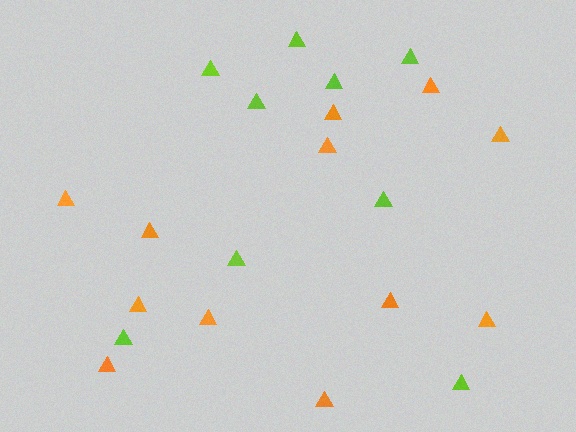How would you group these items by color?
There are 2 groups: one group of lime triangles (9) and one group of orange triangles (12).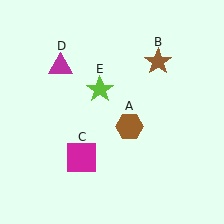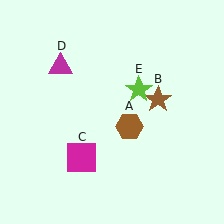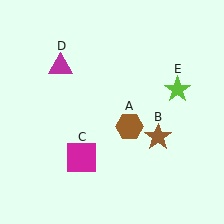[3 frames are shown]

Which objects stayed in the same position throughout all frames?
Brown hexagon (object A) and magenta square (object C) and magenta triangle (object D) remained stationary.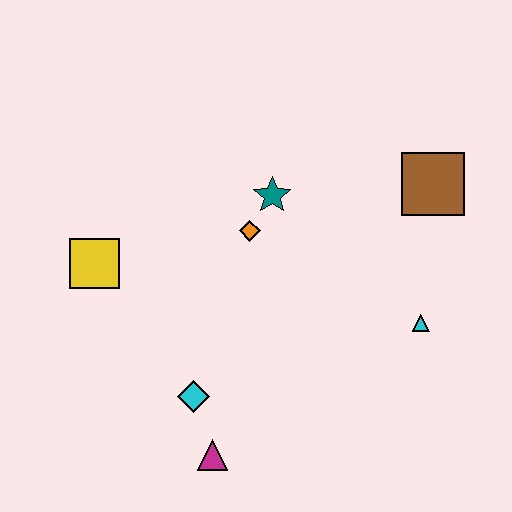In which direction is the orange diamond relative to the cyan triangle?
The orange diamond is to the left of the cyan triangle.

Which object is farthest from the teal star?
The magenta triangle is farthest from the teal star.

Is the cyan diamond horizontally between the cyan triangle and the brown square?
No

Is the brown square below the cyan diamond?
No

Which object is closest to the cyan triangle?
The brown square is closest to the cyan triangle.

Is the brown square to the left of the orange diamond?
No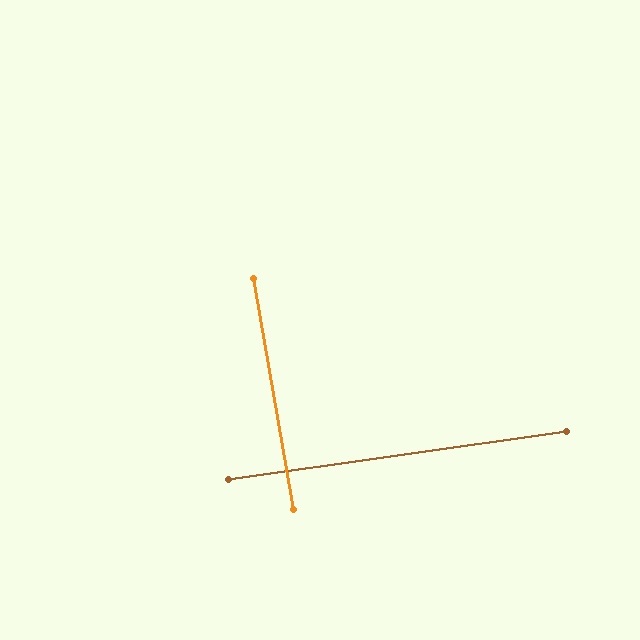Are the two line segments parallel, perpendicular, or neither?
Perpendicular — they meet at approximately 88°.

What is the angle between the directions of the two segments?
Approximately 88 degrees.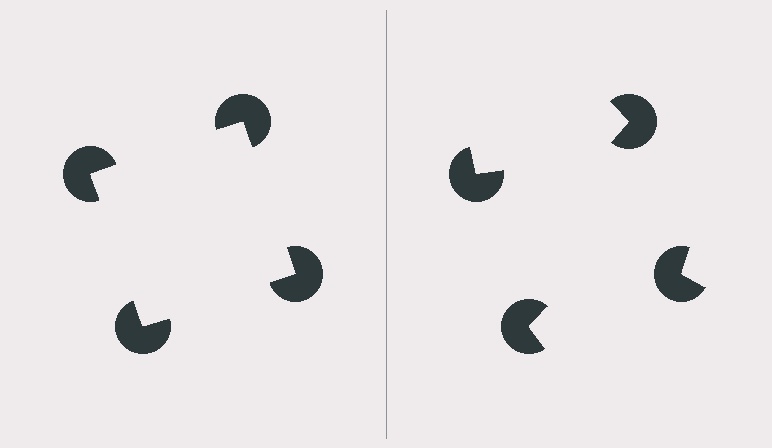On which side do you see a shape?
An illusory square appears on the left side. On the right side the wedge cuts are rotated, so no coherent shape forms.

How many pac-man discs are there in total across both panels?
8 — 4 on each side.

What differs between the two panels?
The pac-man discs are positioned identically on both sides; only the wedge orientations differ. On the left they align to a square; on the right they are misaligned.